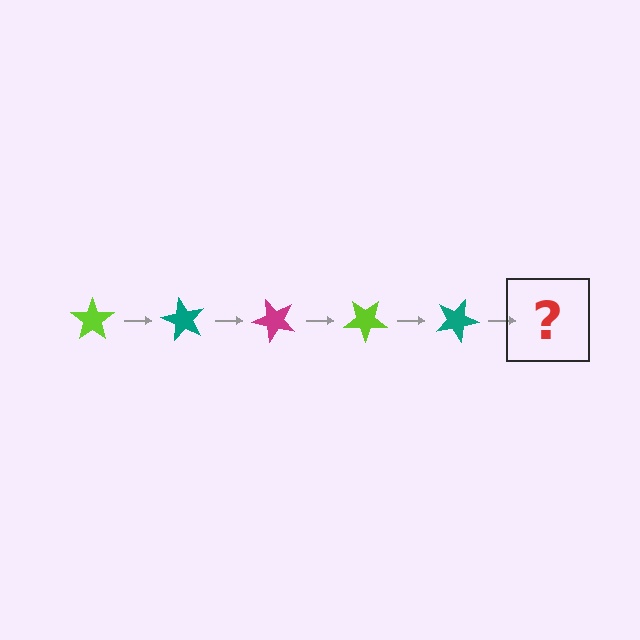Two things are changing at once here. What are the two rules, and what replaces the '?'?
The two rules are that it rotates 60 degrees each step and the color cycles through lime, teal, and magenta. The '?' should be a magenta star, rotated 300 degrees from the start.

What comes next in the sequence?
The next element should be a magenta star, rotated 300 degrees from the start.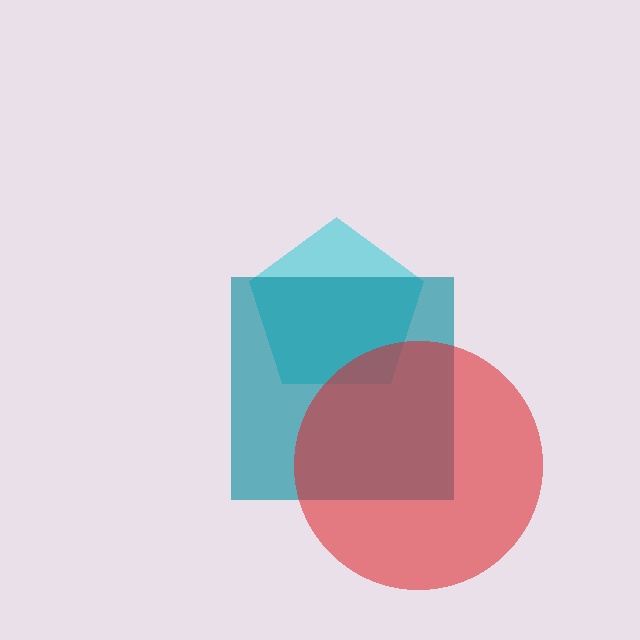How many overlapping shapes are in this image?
There are 3 overlapping shapes in the image.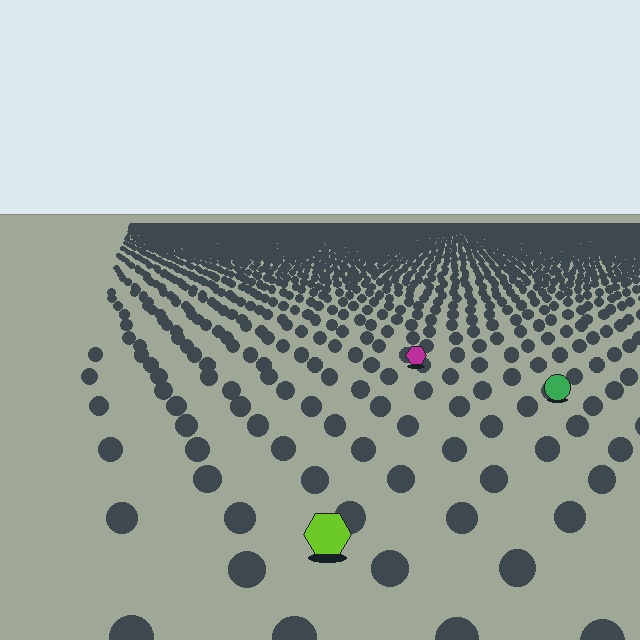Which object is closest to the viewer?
The lime hexagon is closest. The texture marks near it are larger and more spread out.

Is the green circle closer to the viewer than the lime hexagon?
No. The lime hexagon is closer — you can tell from the texture gradient: the ground texture is coarser near it.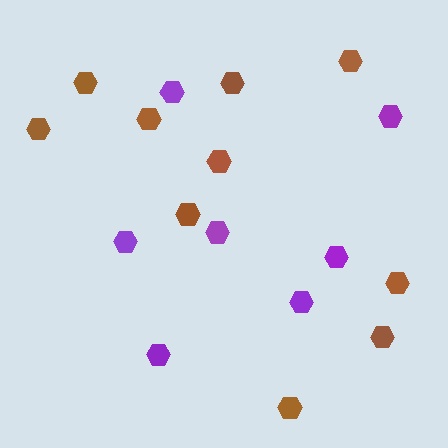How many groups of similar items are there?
There are 2 groups: one group of brown hexagons (10) and one group of purple hexagons (7).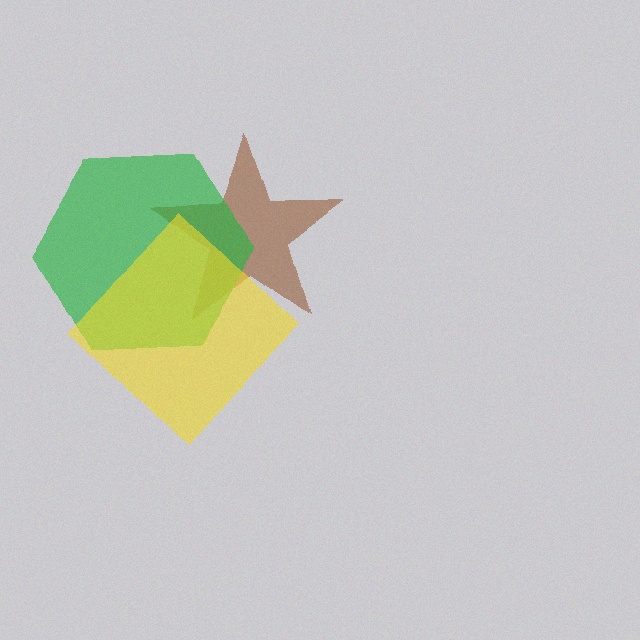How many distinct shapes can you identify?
There are 3 distinct shapes: a brown star, a green hexagon, a yellow diamond.